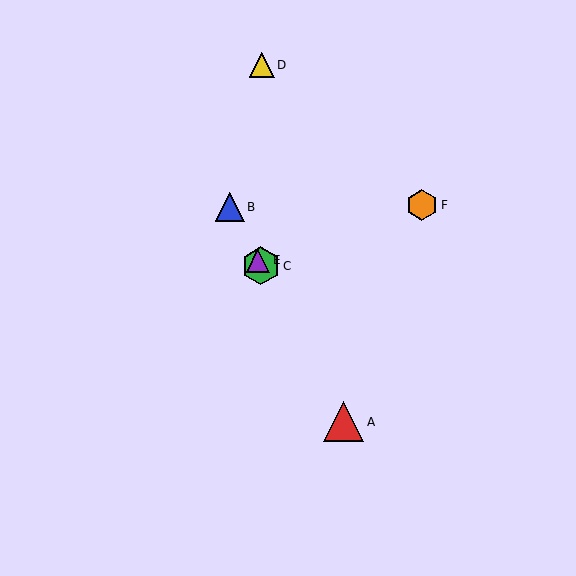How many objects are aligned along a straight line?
4 objects (A, B, C, E) are aligned along a straight line.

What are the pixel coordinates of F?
Object F is at (422, 205).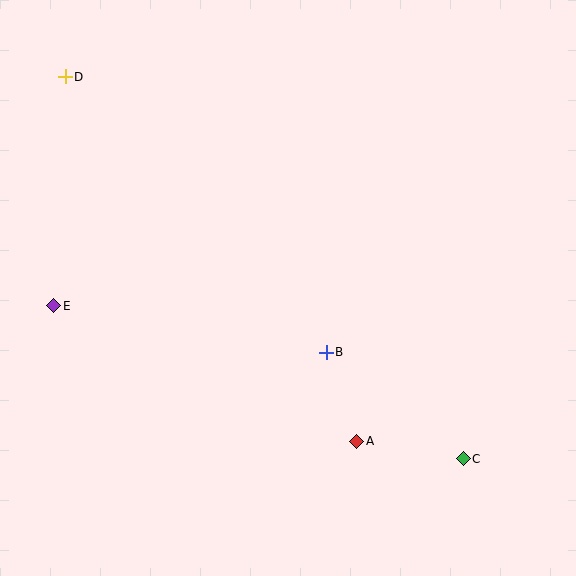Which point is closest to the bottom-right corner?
Point C is closest to the bottom-right corner.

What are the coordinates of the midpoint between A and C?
The midpoint between A and C is at (410, 450).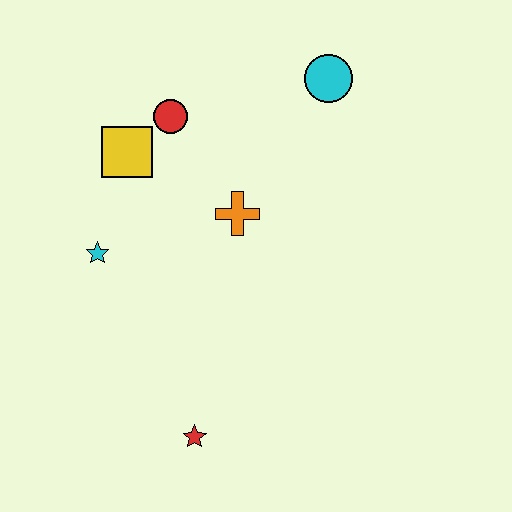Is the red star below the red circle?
Yes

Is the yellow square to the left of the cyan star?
No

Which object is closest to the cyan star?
The yellow square is closest to the cyan star.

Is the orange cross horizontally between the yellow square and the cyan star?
No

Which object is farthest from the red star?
The cyan circle is farthest from the red star.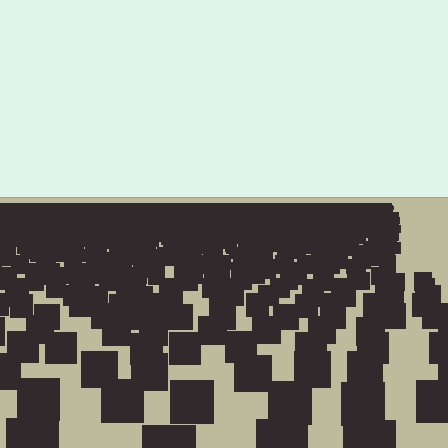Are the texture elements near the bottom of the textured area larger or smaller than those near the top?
Larger. Near the bottom, elements are closer to the viewer and appear at a bigger on-screen size.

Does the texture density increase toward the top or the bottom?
Density increases toward the top.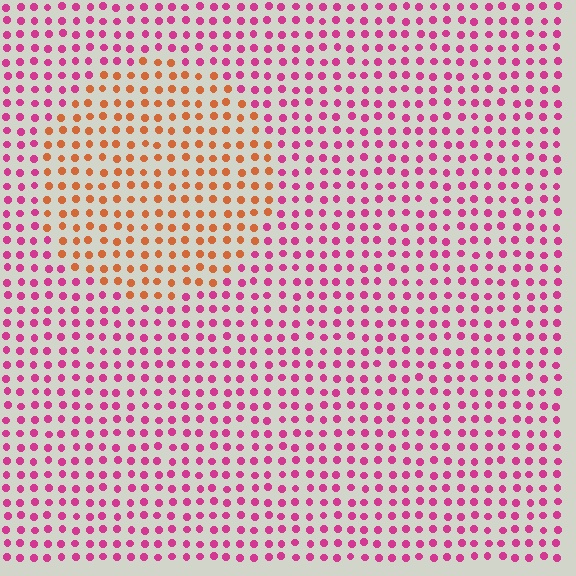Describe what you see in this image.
The image is filled with small magenta elements in a uniform arrangement. A circle-shaped region is visible where the elements are tinted to a slightly different hue, forming a subtle color boundary.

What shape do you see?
I see a circle.